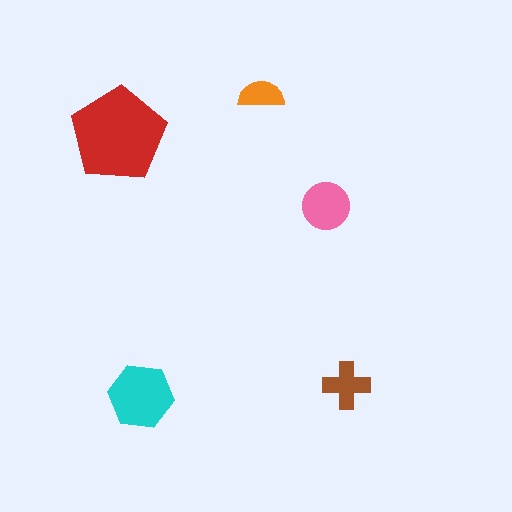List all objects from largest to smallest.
The red pentagon, the cyan hexagon, the pink circle, the brown cross, the orange semicircle.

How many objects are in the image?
There are 5 objects in the image.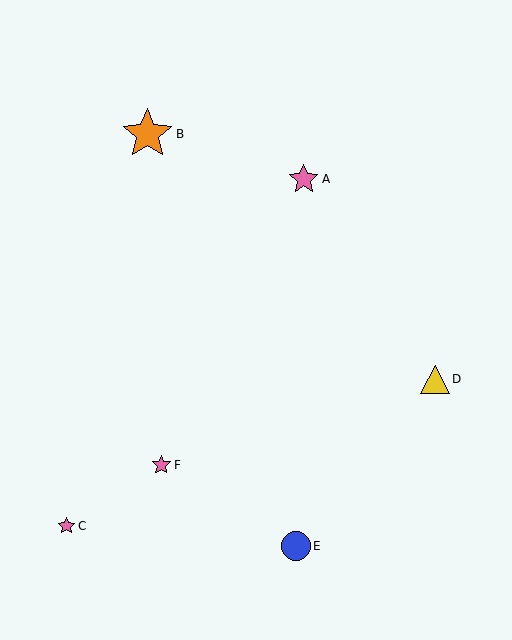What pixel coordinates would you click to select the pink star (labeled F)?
Click at (161, 465) to select the pink star F.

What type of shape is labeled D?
Shape D is a yellow triangle.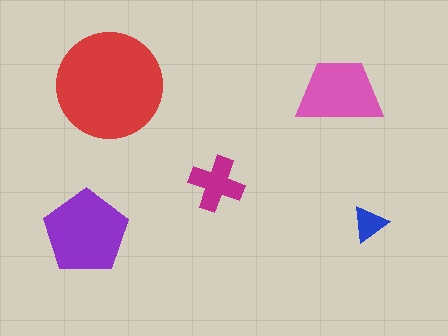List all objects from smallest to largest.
The blue triangle, the magenta cross, the pink trapezoid, the purple pentagon, the red circle.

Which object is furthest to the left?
The purple pentagon is leftmost.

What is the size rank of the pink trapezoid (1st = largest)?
3rd.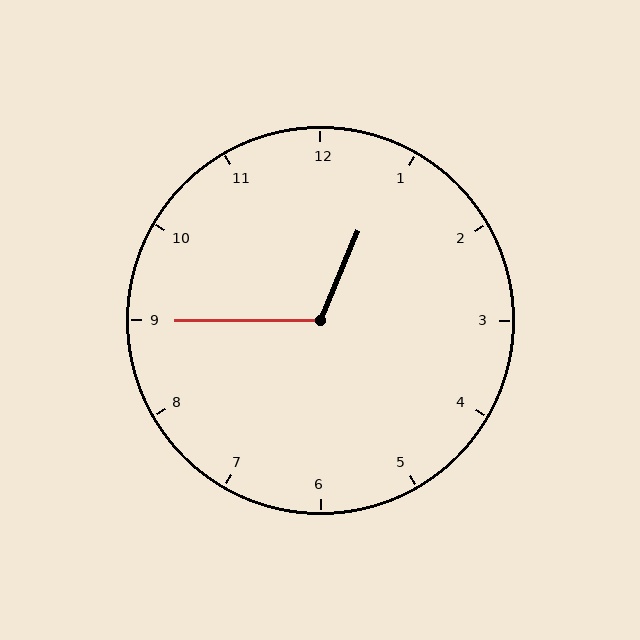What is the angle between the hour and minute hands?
Approximately 112 degrees.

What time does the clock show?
12:45.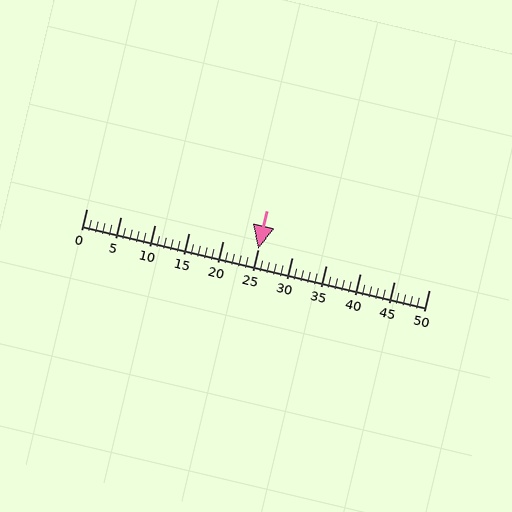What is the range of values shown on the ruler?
The ruler shows values from 0 to 50.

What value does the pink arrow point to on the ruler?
The pink arrow points to approximately 25.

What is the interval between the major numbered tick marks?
The major tick marks are spaced 5 units apart.